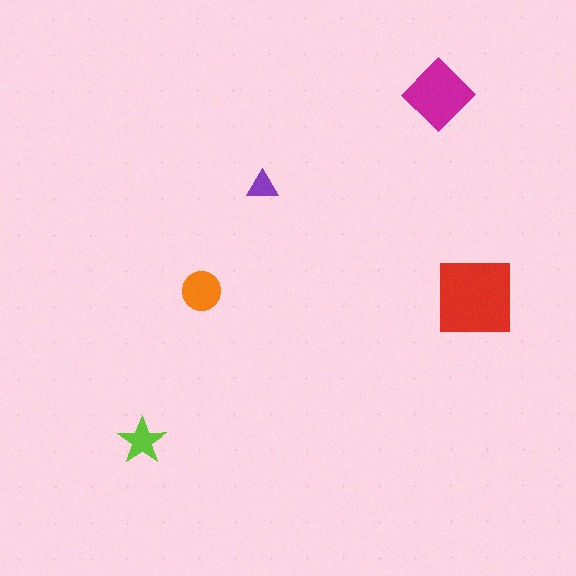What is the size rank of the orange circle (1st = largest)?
3rd.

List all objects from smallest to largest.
The purple triangle, the lime star, the orange circle, the magenta diamond, the red square.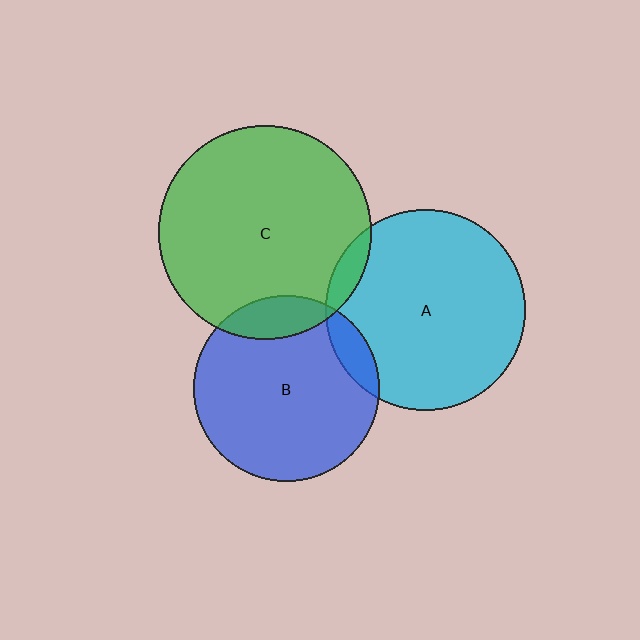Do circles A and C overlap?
Yes.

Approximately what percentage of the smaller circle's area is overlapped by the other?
Approximately 5%.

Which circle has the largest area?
Circle C (green).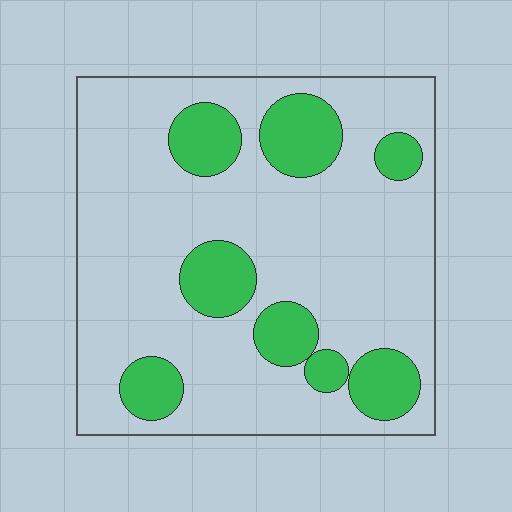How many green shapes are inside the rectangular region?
8.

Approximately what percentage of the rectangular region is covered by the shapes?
Approximately 20%.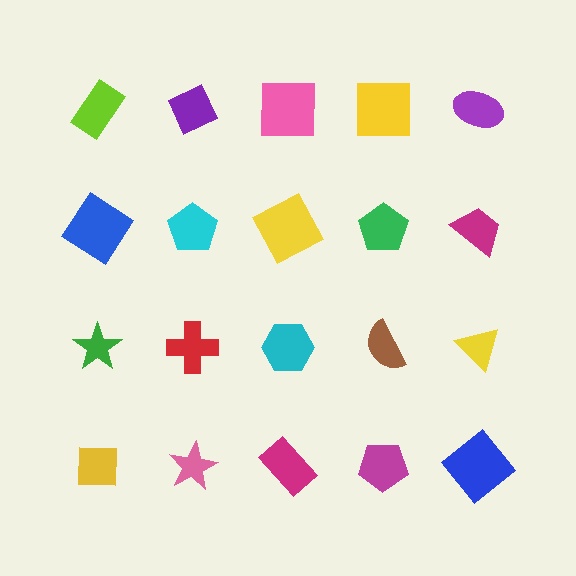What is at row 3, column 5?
A yellow triangle.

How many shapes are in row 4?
5 shapes.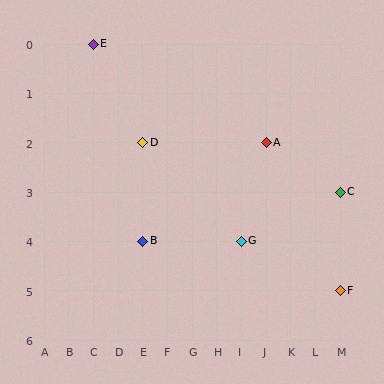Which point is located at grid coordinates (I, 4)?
Point G is at (I, 4).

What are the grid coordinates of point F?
Point F is at grid coordinates (M, 5).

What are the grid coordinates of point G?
Point G is at grid coordinates (I, 4).